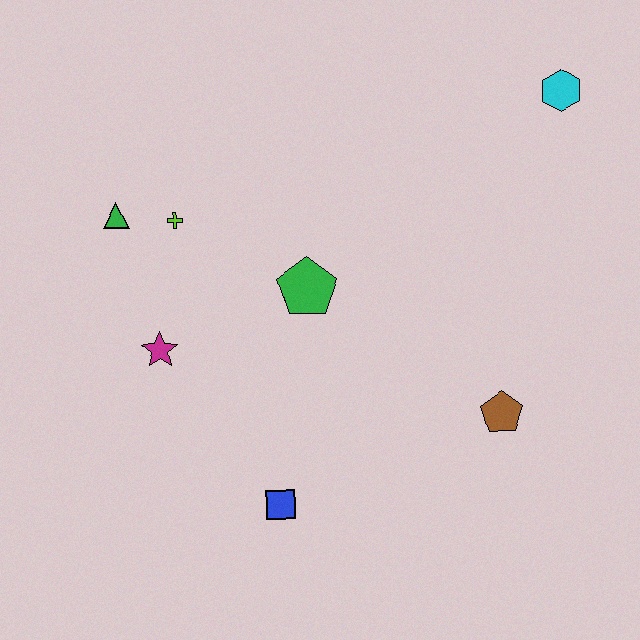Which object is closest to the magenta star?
The lime cross is closest to the magenta star.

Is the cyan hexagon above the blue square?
Yes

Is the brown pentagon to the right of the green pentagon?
Yes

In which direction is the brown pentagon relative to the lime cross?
The brown pentagon is to the right of the lime cross.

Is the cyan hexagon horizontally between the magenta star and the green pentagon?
No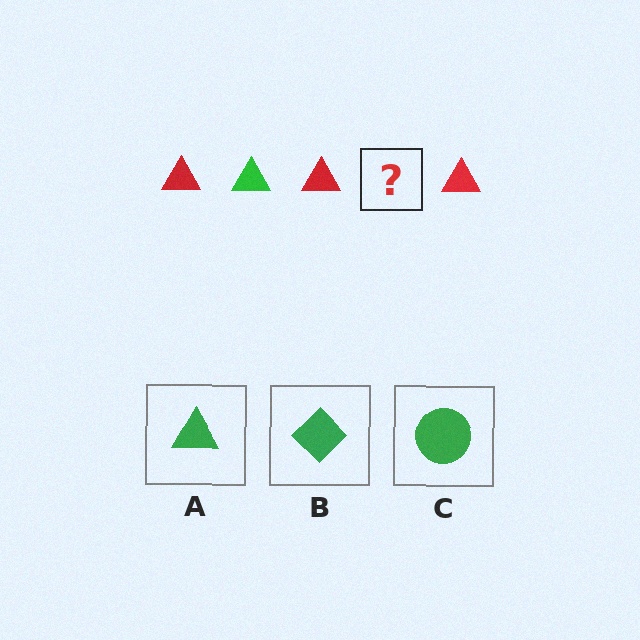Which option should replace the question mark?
Option A.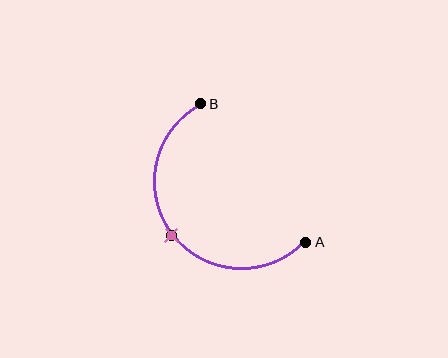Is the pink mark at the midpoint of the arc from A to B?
Yes. The pink mark lies on the arc at equal arc-length from both A and B — it is the arc midpoint.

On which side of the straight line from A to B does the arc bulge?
The arc bulges below and to the left of the straight line connecting A and B.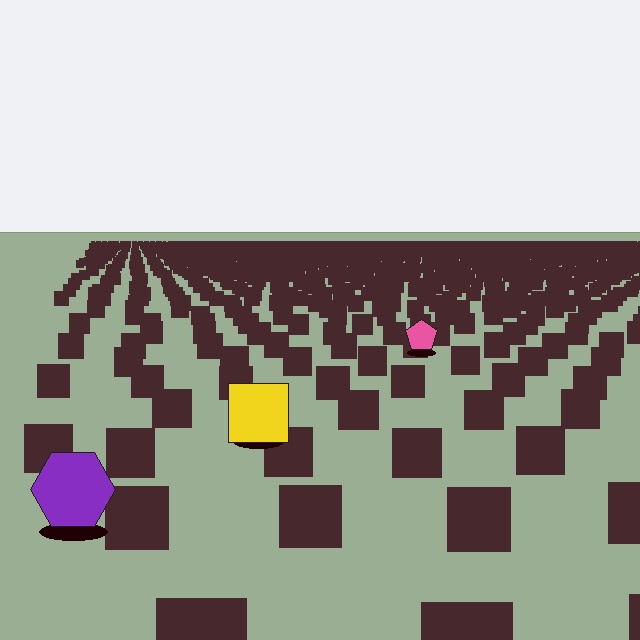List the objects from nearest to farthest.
From nearest to farthest: the purple hexagon, the yellow square, the pink pentagon.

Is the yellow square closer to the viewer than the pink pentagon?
Yes. The yellow square is closer — you can tell from the texture gradient: the ground texture is coarser near it.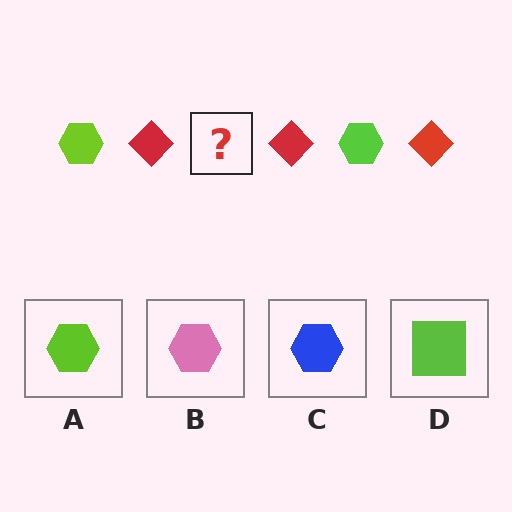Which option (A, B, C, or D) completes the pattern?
A.